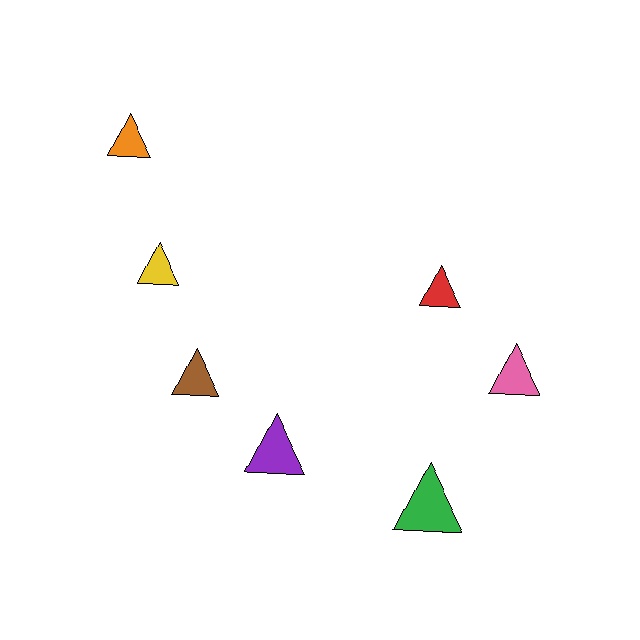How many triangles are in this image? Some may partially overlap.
There are 7 triangles.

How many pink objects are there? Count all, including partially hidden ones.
There is 1 pink object.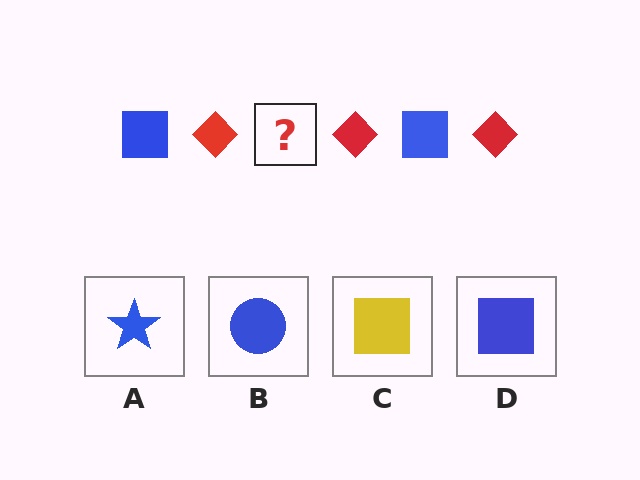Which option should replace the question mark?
Option D.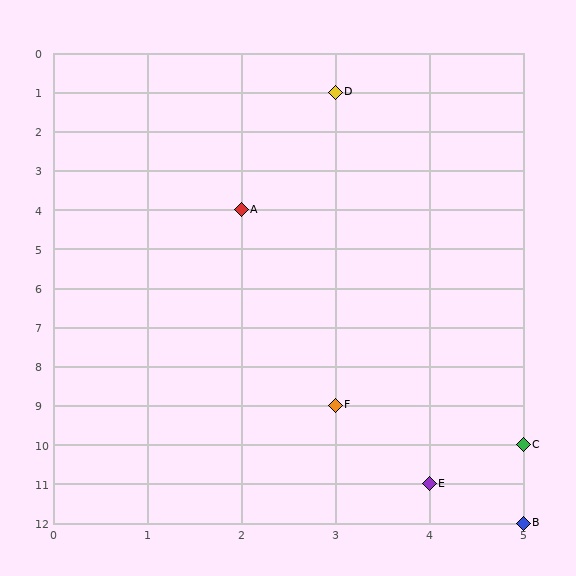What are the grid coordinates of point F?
Point F is at grid coordinates (3, 9).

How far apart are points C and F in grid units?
Points C and F are 2 columns and 1 row apart (about 2.2 grid units diagonally).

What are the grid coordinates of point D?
Point D is at grid coordinates (3, 1).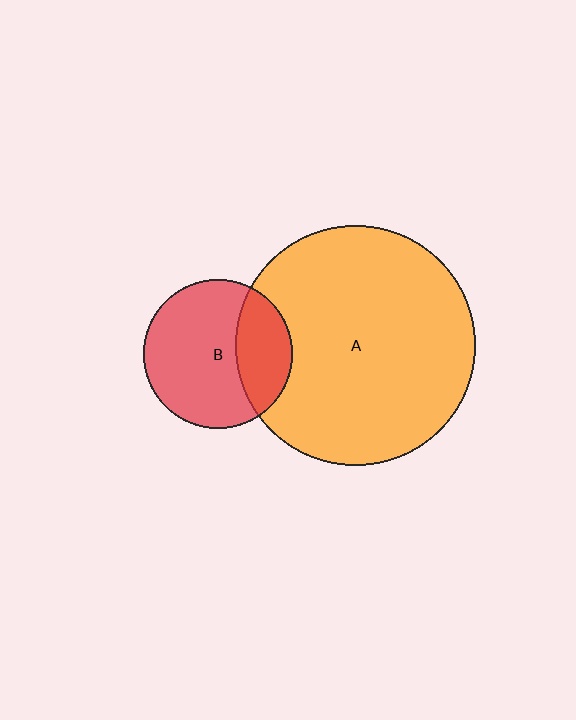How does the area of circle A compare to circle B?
Approximately 2.6 times.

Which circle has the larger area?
Circle A (orange).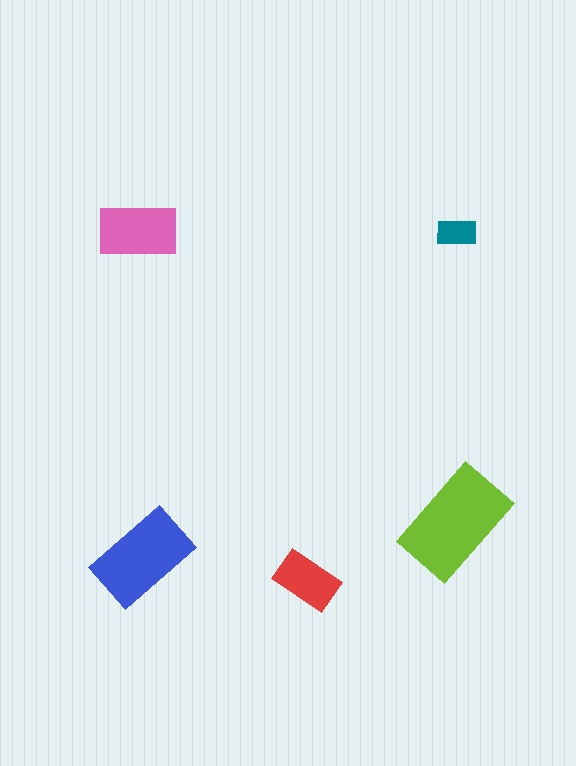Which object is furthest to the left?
The pink rectangle is leftmost.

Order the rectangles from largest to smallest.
the lime one, the blue one, the pink one, the red one, the teal one.